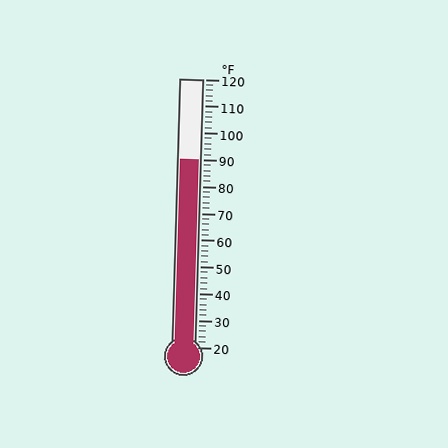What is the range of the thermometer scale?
The thermometer scale ranges from 20°F to 120°F.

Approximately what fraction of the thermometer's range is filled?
The thermometer is filled to approximately 70% of its range.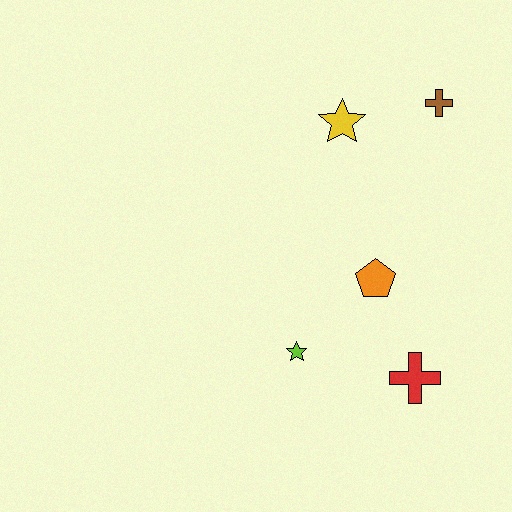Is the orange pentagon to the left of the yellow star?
No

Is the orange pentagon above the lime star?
Yes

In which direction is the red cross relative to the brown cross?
The red cross is below the brown cross.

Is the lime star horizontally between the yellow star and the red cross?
No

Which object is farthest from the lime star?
The brown cross is farthest from the lime star.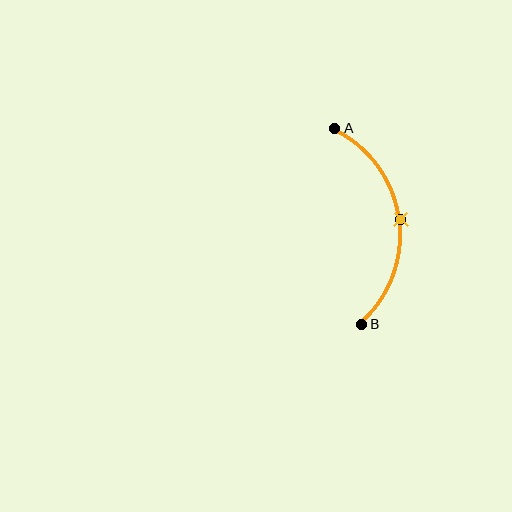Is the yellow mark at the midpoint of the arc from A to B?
Yes. The yellow mark lies on the arc at equal arc-length from both A and B — it is the arc midpoint.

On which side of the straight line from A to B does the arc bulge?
The arc bulges to the right of the straight line connecting A and B.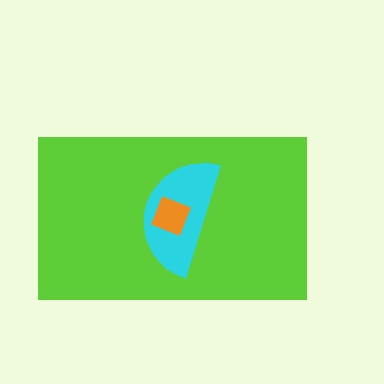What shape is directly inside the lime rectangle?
The cyan semicircle.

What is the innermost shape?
The orange square.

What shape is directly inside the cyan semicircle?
The orange square.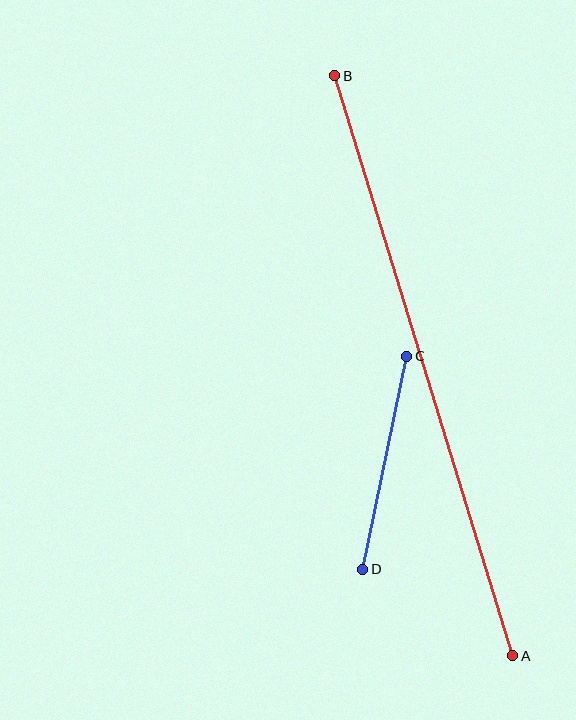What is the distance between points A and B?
The distance is approximately 607 pixels.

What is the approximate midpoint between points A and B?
The midpoint is at approximately (424, 366) pixels.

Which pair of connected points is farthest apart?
Points A and B are farthest apart.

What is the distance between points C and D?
The distance is approximately 217 pixels.